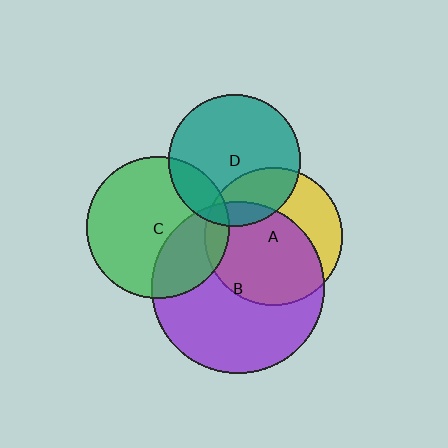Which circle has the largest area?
Circle B (purple).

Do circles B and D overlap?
Yes.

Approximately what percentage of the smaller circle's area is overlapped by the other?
Approximately 10%.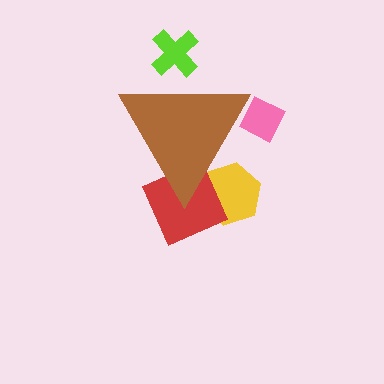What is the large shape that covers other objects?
A brown triangle.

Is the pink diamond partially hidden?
Yes, the pink diamond is partially hidden behind the brown triangle.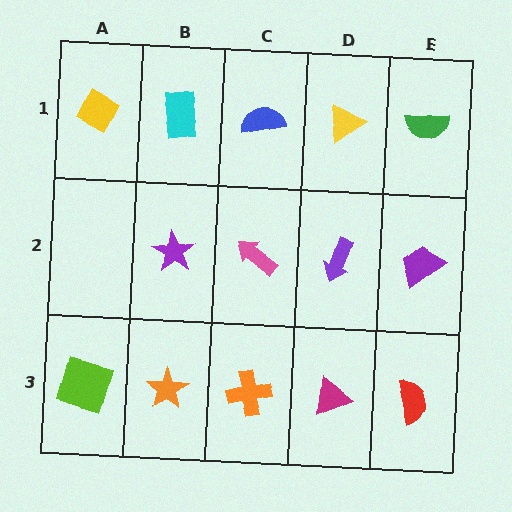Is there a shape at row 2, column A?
No, that cell is empty.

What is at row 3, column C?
An orange cross.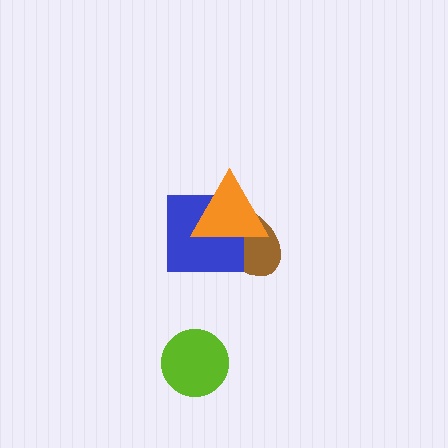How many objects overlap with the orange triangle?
2 objects overlap with the orange triangle.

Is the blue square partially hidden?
Yes, it is partially covered by another shape.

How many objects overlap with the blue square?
2 objects overlap with the blue square.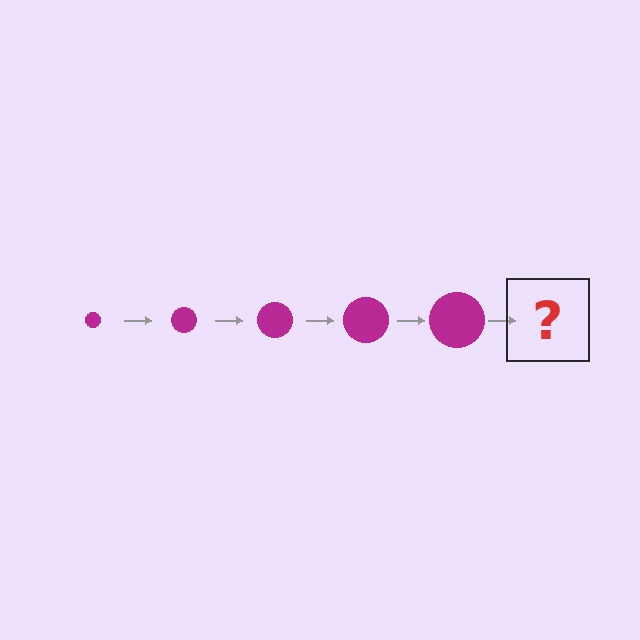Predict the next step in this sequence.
The next step is a magenta circle, larger than the previous one.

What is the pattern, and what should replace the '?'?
The pattern is that the circle gets progressively larger each step. The '?' should be a magenta circle, larger than the previous one.